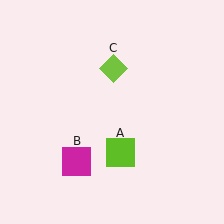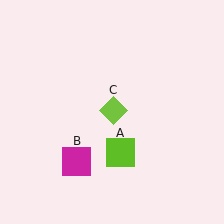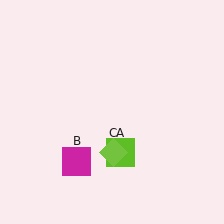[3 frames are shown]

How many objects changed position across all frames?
1 object changed position: lime diamond (object C).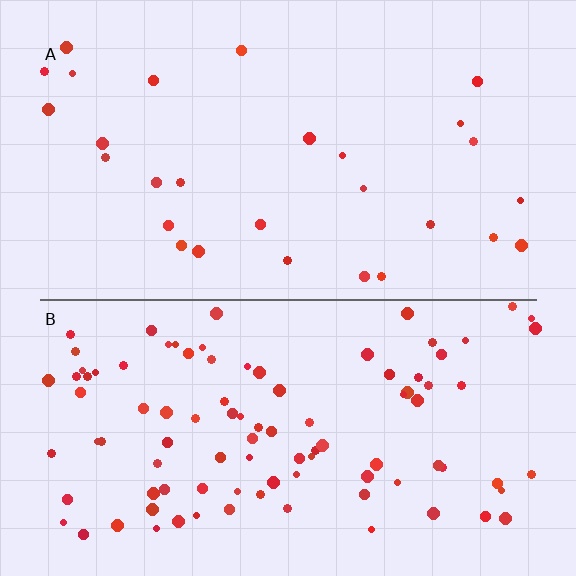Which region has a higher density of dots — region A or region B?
B (the bottom).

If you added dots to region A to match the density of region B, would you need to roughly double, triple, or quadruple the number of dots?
Approximately quadruple.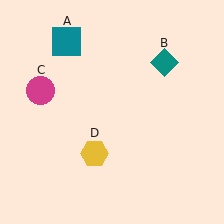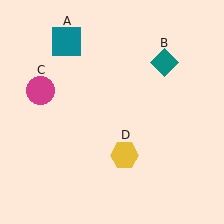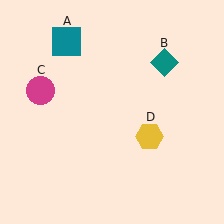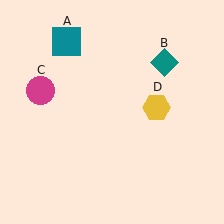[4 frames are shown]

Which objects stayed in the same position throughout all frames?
Teal square (object A) and teal diamond (object B) and magenta circle (object C) remained stationary.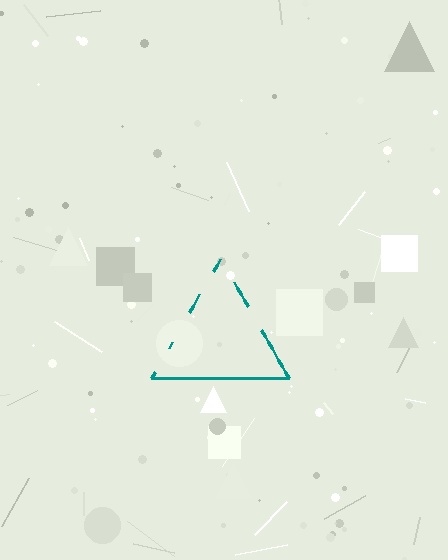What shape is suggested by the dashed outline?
The dashed outline suggests a triangle.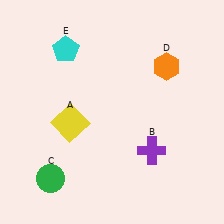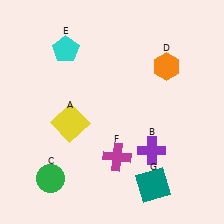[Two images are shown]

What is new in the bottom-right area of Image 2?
A magenta cross (F) was added in the bottom-right area of Image 2.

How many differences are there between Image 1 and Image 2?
There are 2 differences between the two images.